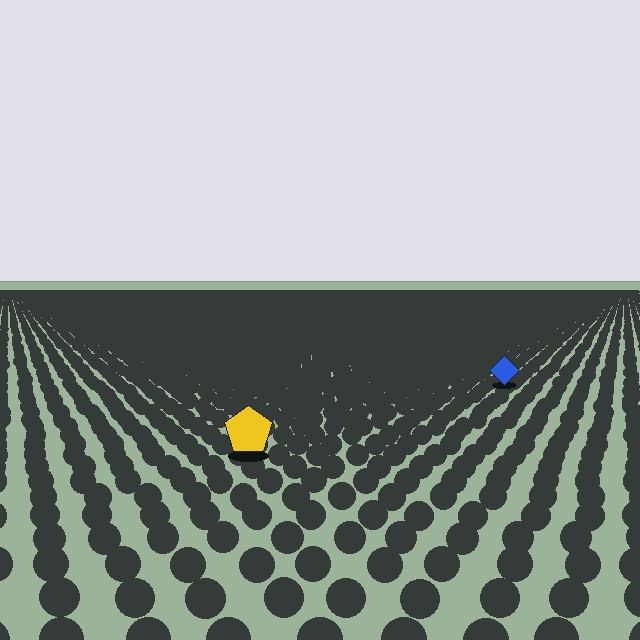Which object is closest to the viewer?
The yellow pentagon is closest. The texture marks near it are larger and more spread out.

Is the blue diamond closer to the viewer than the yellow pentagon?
No. The yellow pentagon is closer — you can tell from the texture gradient: the ground texture is coarser near it.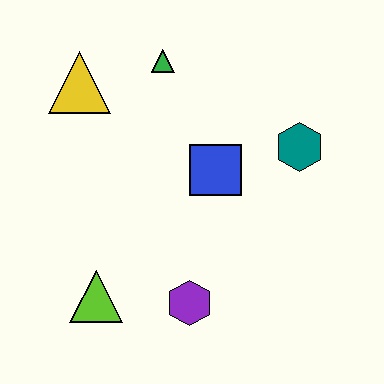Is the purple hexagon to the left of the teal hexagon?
Yes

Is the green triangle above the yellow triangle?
Yes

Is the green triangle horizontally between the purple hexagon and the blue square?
No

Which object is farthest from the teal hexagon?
The lime triangle is farthest from the teal hexagon.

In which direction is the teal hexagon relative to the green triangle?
The teal hexagon is to the right of the green triangle.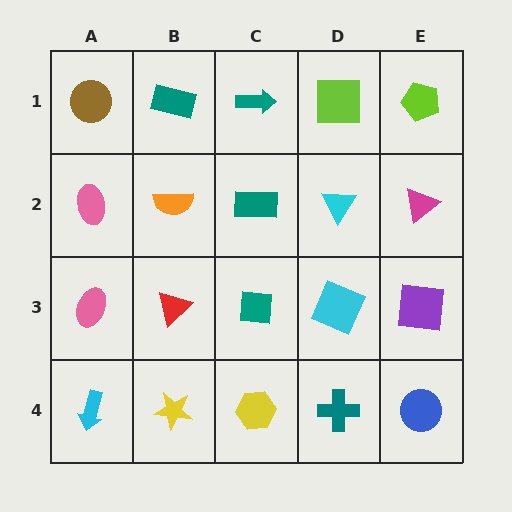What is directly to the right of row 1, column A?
A teal rectangle.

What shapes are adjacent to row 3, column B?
An orange semicircle (row 2, column B), a yellow star (row 4, column B), a pink ellipse (row 3, column A), a teal square (row 3, column C).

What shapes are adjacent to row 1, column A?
A pink ellipse (row 2, column A), a teal rectangle (row 1, column B).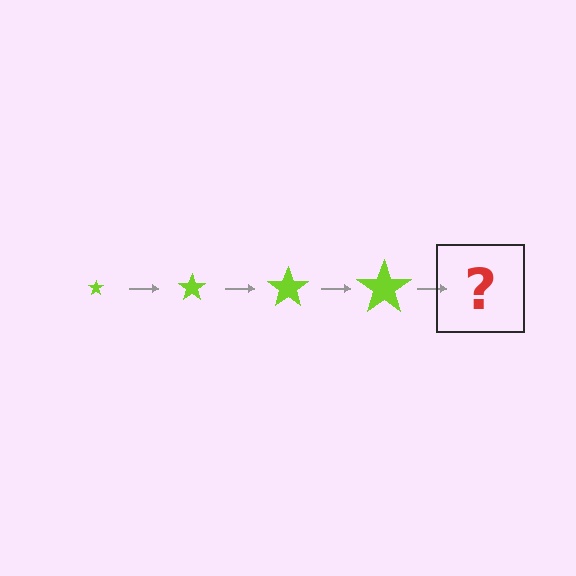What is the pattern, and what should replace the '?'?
The pattern is that the star gets progressively larger each step. The '?' should be a lime star, larger than the previous one.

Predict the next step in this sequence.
The next step is a lime star, larger than the previous one.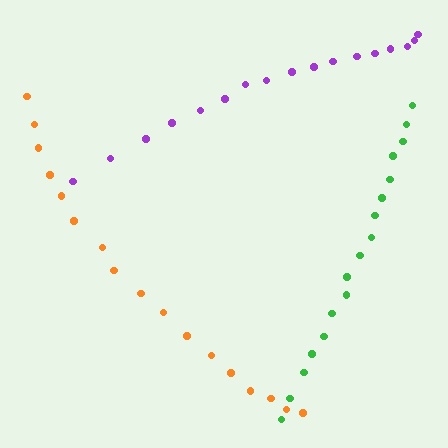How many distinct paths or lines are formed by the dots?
There are 3 distinct paths.